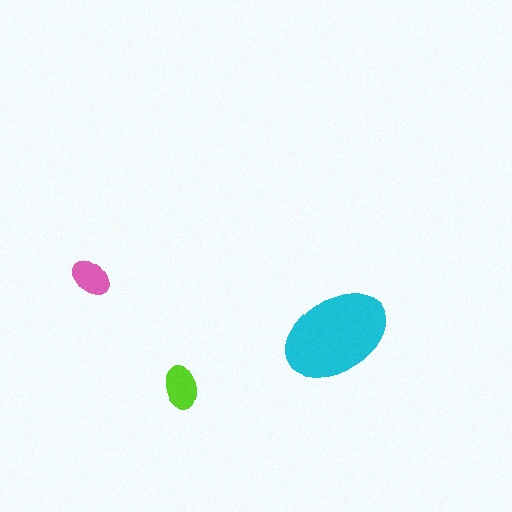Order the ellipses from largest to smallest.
the cyan one, the lime one, the pink one.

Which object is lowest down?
The lime ellipse is bottommost.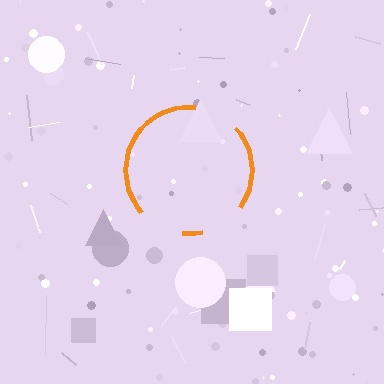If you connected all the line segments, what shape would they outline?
They would outline a circle.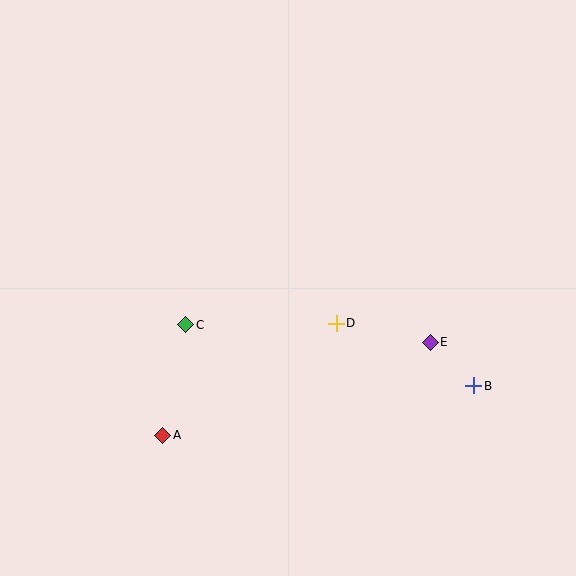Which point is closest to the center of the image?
Point D at (336, 323) is closest to the center.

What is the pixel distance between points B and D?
The distance between B and D is 151 pixels.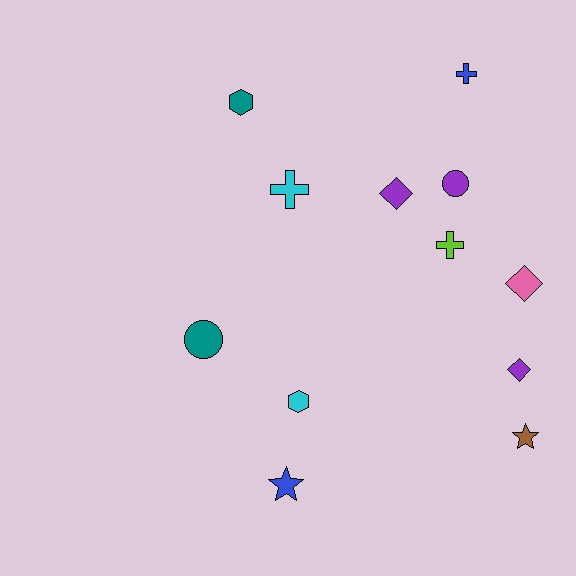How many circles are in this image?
There are 2 circles.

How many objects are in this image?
There are 12 objects.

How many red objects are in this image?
There are no red objects.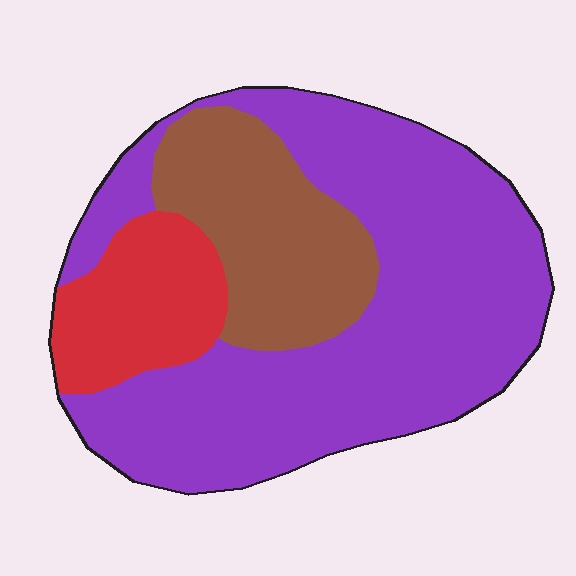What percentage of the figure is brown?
Brown covers 22% of the figure.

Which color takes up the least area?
Red, at roughly 15%.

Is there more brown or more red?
Brown.